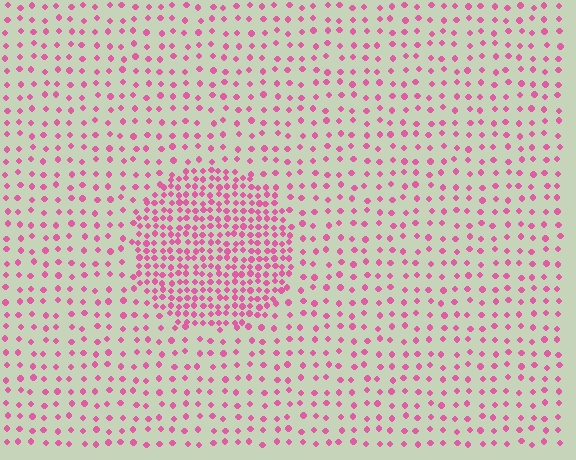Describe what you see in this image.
The image contains small pink elements arranged at two different densities. A circle-shaped region is visible where the elements are more densely packed than the surrounding area.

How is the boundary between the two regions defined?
The boundary is defined by a change in element density (approximately 2.6x ratio). All elements are the same color, size, and shape.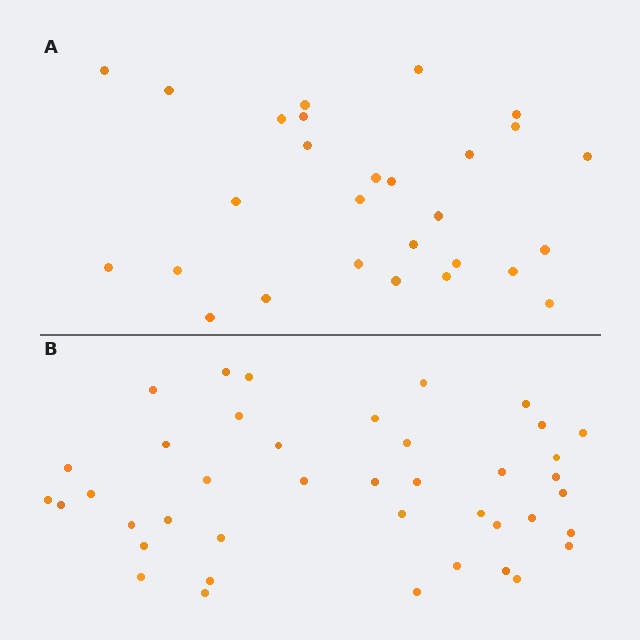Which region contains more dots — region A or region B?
Region B (the bottom region) has more dots.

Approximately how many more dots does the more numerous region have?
Region B has approximately 15 more dots than region A.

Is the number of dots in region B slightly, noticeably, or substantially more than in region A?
Region B has substantially more. The ratio is roughly 1.5 to 1.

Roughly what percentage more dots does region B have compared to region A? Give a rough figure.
About 45% more.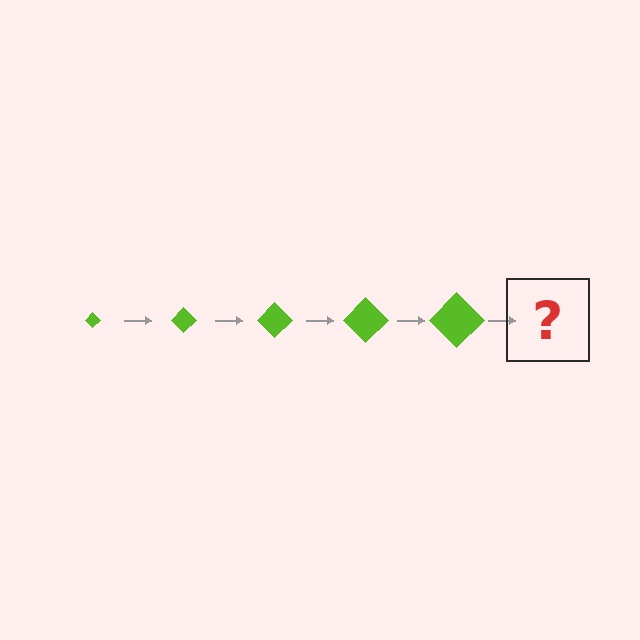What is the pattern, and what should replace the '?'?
The pattern is that the diamond gets progressively larger each step. The '?' should be a lime diamond, larger than the previous one.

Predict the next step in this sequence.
The next step is a lime diamond, larger than the previous one.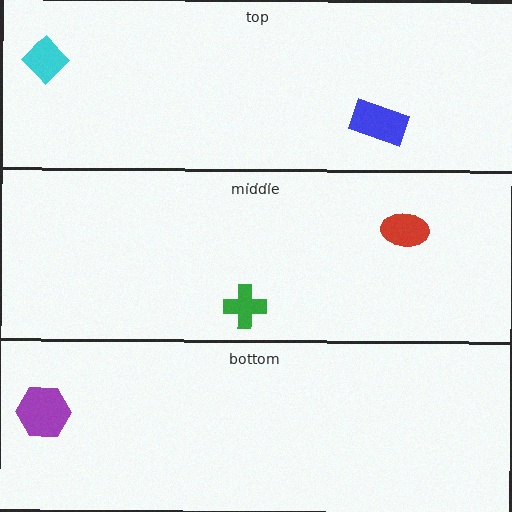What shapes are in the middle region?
The red ellipse, the green cross.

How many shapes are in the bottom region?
1.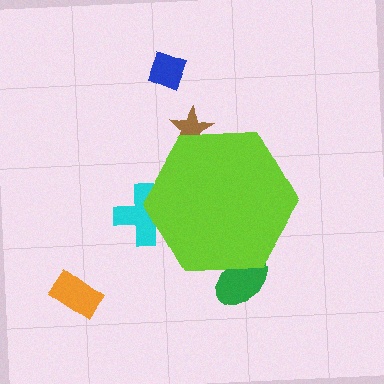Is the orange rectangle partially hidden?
No, the orange rectangle is fully visible.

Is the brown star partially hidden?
Yes, the brown star is partially hidden behind the lime hexagon.